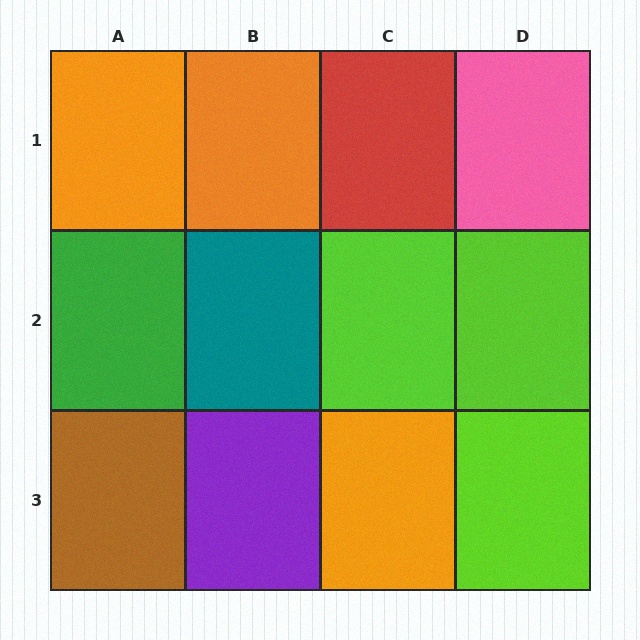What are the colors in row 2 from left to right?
Green, teal, lime, lime.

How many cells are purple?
1 cell is purple.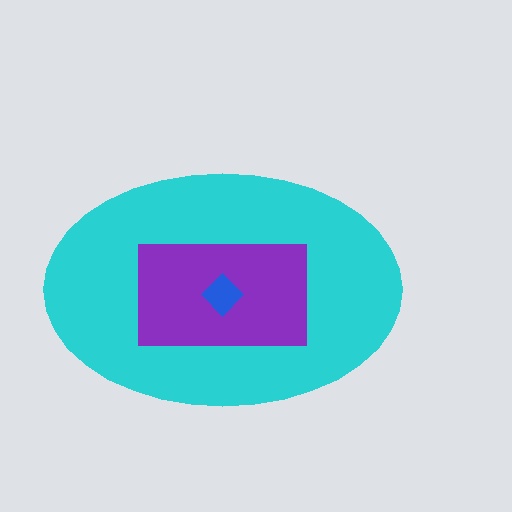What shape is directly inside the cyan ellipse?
The purple rectangle.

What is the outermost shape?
The cyan ellipse.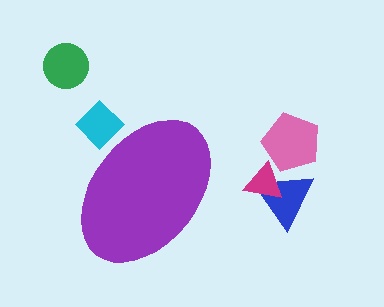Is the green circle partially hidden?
No, the green circle is fully visible.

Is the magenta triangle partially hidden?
No, the magenta triangle is fully visible.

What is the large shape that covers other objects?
A purple ellipse.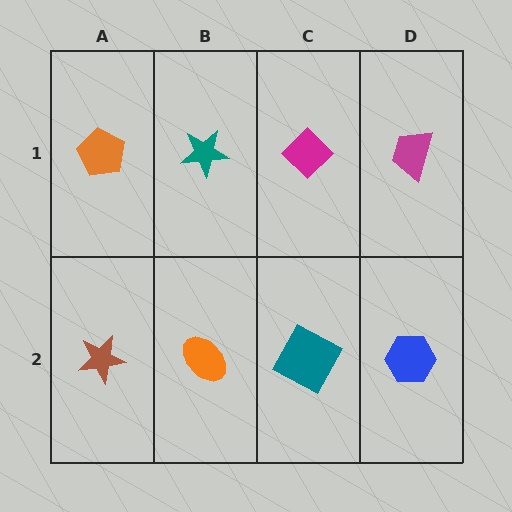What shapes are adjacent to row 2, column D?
A magenta trapezoid (row 1, column D), a teal square (row 2, column C).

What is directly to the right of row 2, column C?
A blue hexagon.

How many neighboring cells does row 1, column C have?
3.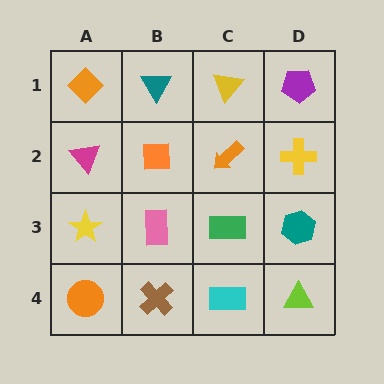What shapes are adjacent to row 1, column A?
A magenta triangle (row 2, column A), a teal triangle (row 1, column B).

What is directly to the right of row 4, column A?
A brown cross.